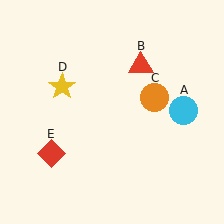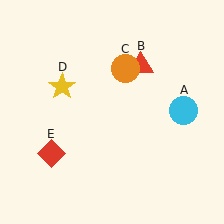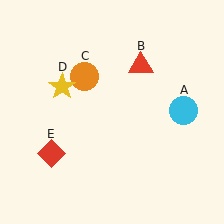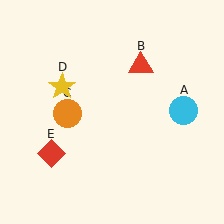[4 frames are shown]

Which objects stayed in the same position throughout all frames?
Cyan circle (object A) and red triangle (object B) and yellow star (object D) and red diamond (object E) remained stationary.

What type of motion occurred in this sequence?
The orange circle (object C) rotated counterclockwise around the center of the scene.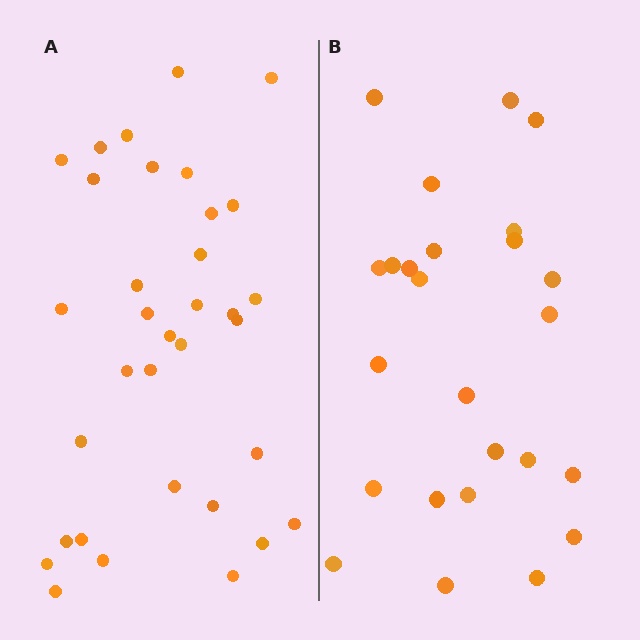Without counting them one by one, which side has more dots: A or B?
Region A (the left region) has more dots.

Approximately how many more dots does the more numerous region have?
Region A has roughly 8 or so more dots than region B.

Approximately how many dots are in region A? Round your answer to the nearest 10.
About 30 dots. (The exact count is 34, which rounds to 30.)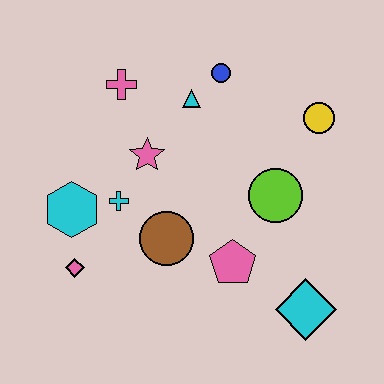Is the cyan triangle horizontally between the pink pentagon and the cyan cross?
Yes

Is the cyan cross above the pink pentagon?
Yes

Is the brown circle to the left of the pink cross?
No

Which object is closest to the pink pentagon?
The brown circle is closest to the pink pentagon.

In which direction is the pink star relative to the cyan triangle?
The pink star is below the cyan triangle.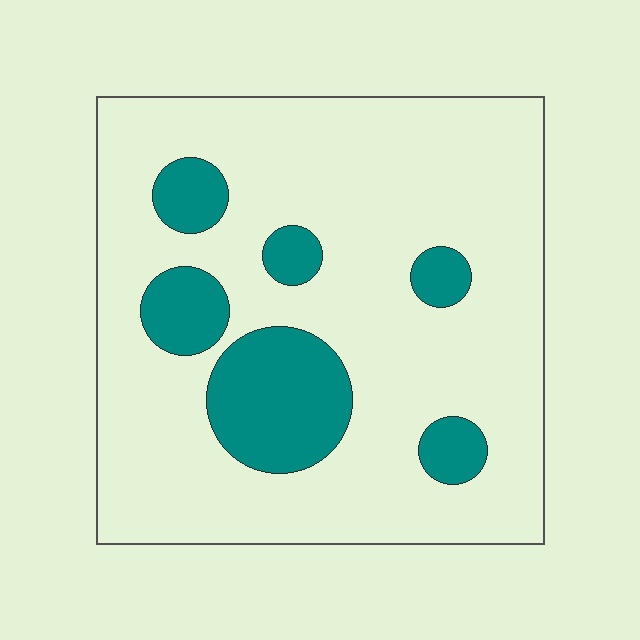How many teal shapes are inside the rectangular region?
6.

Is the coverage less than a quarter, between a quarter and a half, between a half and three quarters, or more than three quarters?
Less than a quarter.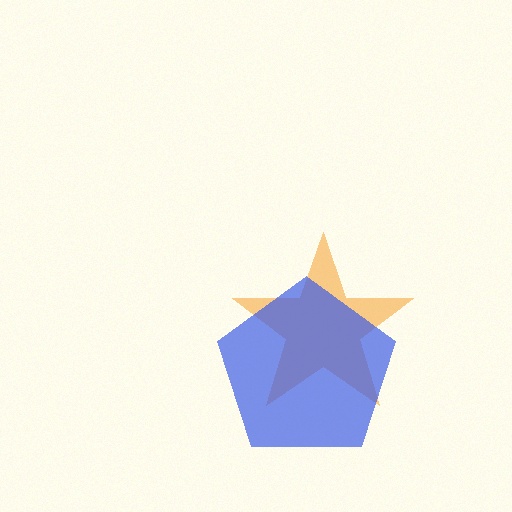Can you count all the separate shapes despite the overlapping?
Yes, there are 2 separate shapes.